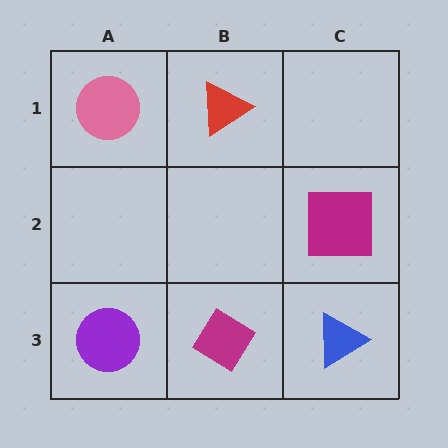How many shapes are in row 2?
1 shape.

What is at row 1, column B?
A red triangle.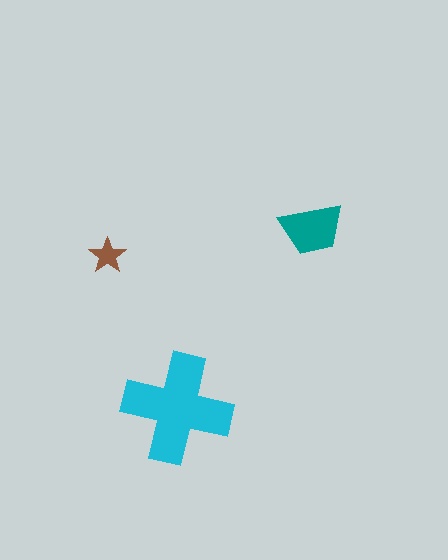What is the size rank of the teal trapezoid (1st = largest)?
2nd.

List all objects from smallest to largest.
The brown star, the teal trapezoid, the cyan cross.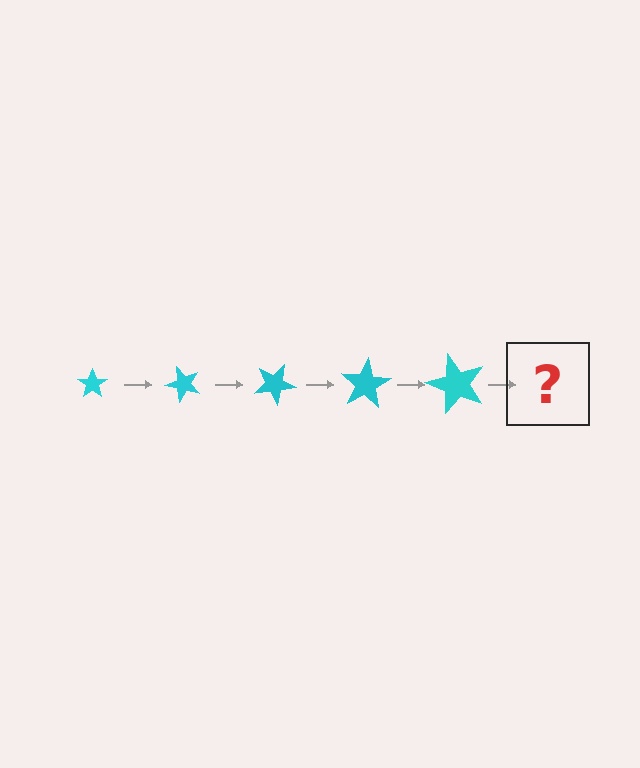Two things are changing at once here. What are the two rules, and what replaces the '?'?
The two rules are that the star grows larger each step and it rotates 50 degrees each step. The '?' should be a star, larger than the previous one and rotated 250 degrees from the start.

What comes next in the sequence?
The next element should be a star, larger than the previous one and rotated 250 degrees from the start.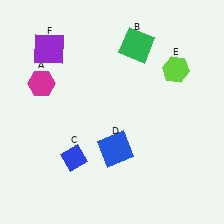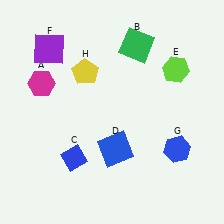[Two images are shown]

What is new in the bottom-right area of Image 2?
A blue hexagon (G) was added in the bottom-right area of Image 2.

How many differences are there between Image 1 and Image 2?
There are 2 differences between the two images.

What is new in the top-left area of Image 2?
A yellow pentagon (H) was added in the top-left area of Image 2.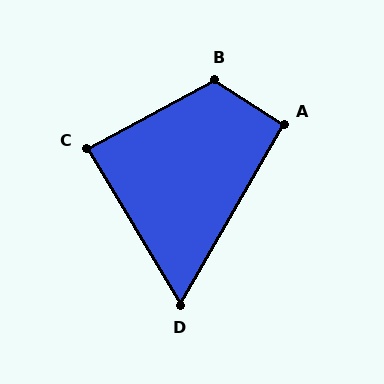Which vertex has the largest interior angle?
B, at approximately 119 degrees.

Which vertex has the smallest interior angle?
D, at approximately 61 degrees.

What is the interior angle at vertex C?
Approximately 87 degrees (approximately right).